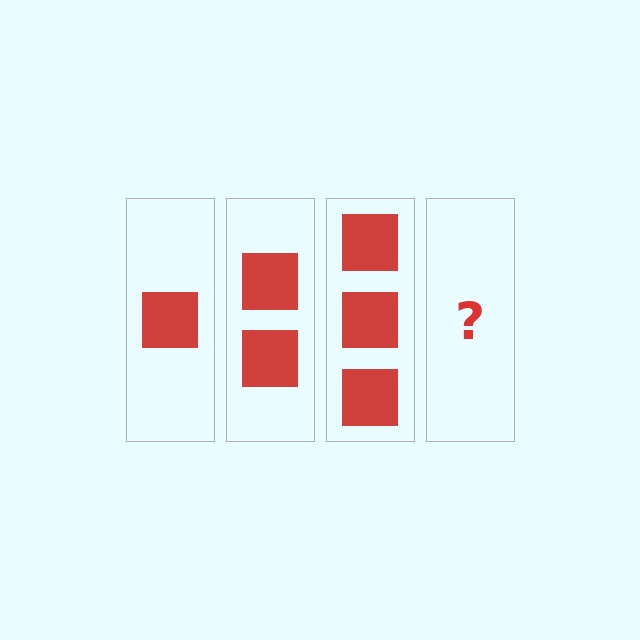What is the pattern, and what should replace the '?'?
The pattern is that each step adds one more square. The '?' should be 4 squares.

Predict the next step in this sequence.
The next step is 4 squares.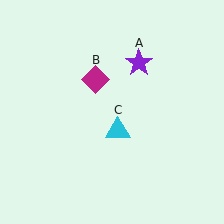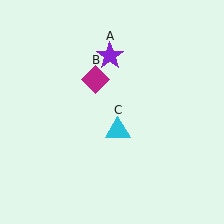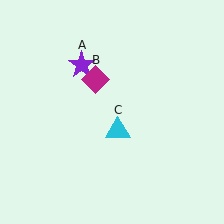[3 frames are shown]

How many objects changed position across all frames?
1 object changed position: purple star (object A).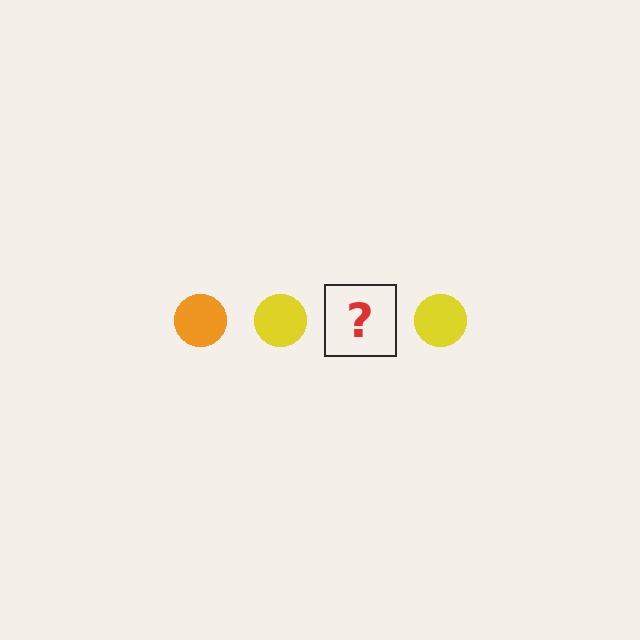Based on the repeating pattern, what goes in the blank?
The blank should be an orange circle.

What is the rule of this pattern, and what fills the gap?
The rule is that the pattern cycles through orange, yellow circles. The gap should be filled with an orange circle.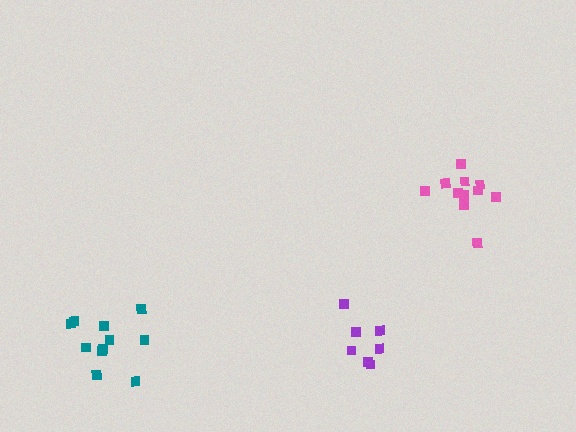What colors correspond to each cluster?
The clusters are colored: pink, purple, teal.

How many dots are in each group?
Group 1: 11 dots, Group 2: 7 dots, Group 3: 11 dots (29 total).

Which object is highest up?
The pink cluster is topmost.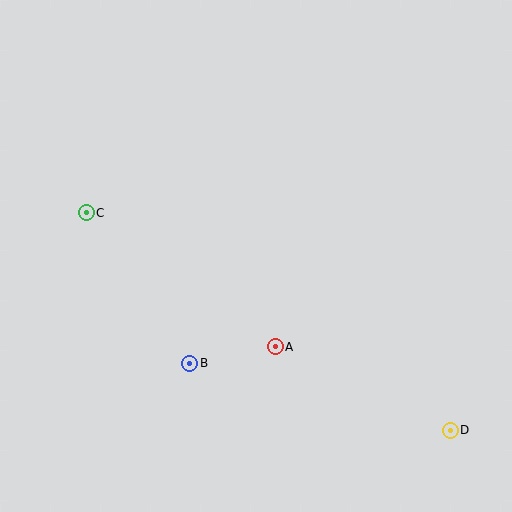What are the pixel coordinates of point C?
Point C is at (86, 213).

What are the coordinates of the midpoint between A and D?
The midpoint between A and D is at (363, 389).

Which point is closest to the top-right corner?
Point A is closest to the top-right corner.